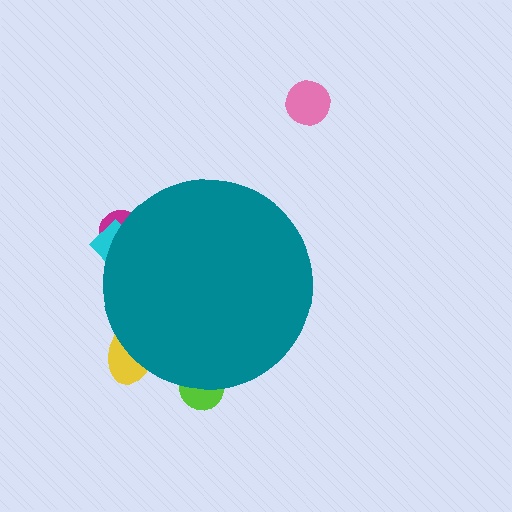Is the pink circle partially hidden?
No, the pink circle is fully visible.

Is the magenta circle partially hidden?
Yes, the magenta circle is partially hidden behind the teal circle.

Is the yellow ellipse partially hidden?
Yes, the yellow ellipse is partially hidden behind the teal circle.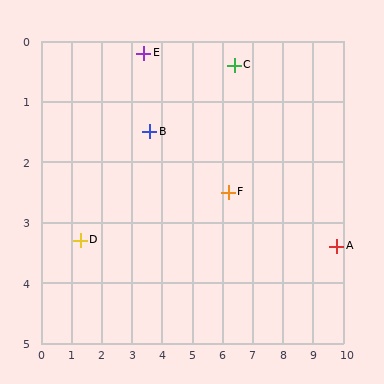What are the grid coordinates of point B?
Point B is at approximately (3.6, 1.5).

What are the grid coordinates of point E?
Point E is at approximately (3.4, 0.2).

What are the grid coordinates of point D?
Point D is at approximately (1.3, 3.3).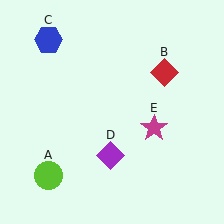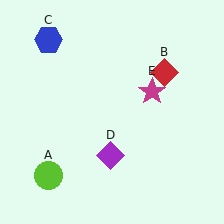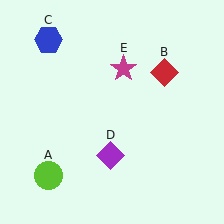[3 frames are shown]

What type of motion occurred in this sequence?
The magenta star (object E) rotated counterclockwise around the center of the scene.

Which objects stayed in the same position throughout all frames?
Lime circle (object A) and red diamond (object B) and blue hexagon (object C) and purple diamond (object D) remained stationary.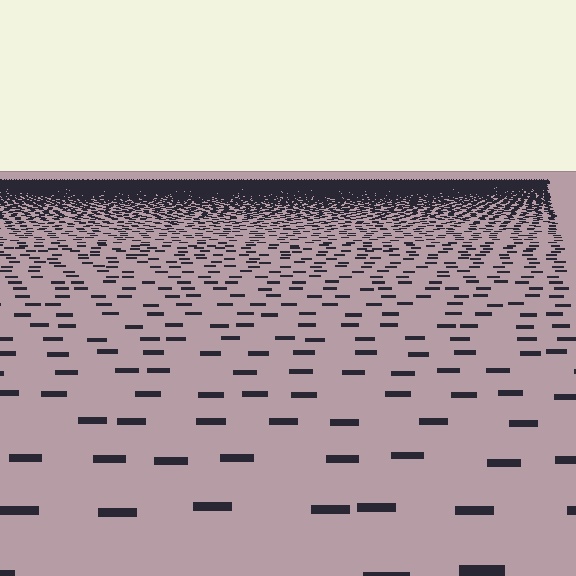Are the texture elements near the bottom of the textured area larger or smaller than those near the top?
Larger. Near the bottom, elements are closer to the viewer and appear at a bigger on-screen size.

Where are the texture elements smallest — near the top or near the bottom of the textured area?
Near the top.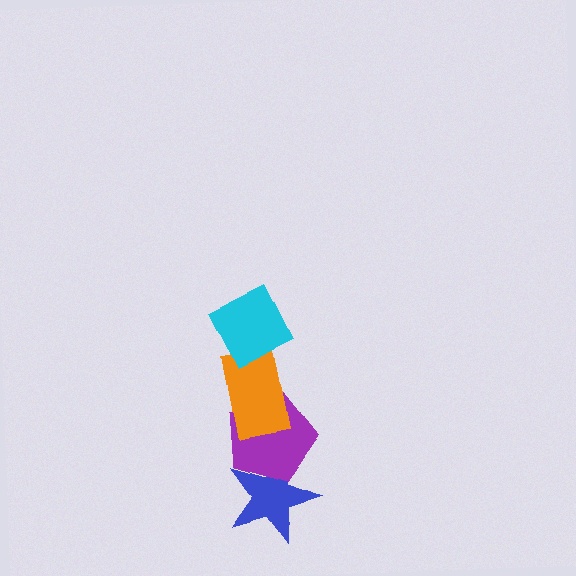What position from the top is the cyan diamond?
The cyan diamond is 1st from the top.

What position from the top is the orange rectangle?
The orange rectangle is 2nd from the top.